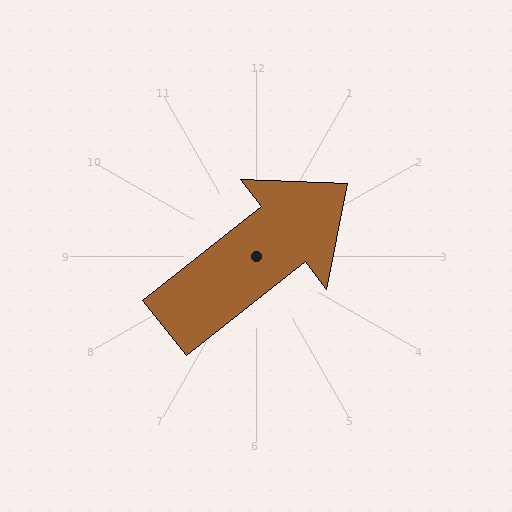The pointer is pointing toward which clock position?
Roughly 2 o'clock.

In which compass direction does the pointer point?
Northeast.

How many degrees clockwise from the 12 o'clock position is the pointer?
Approximately 52 degrees.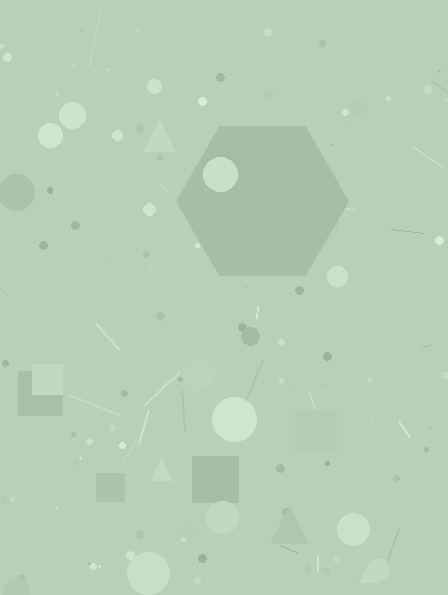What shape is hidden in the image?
A hexagon is hidden in the image.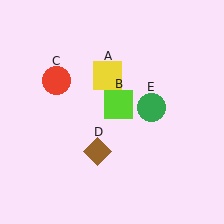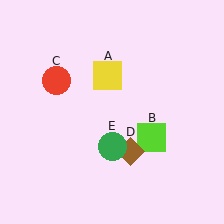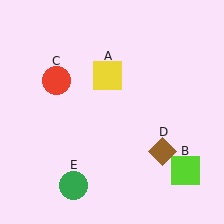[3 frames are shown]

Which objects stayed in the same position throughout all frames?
Yellow square (object A) and red circle (object C) remained stationary.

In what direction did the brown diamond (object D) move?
The brown diamond (object D) moved right.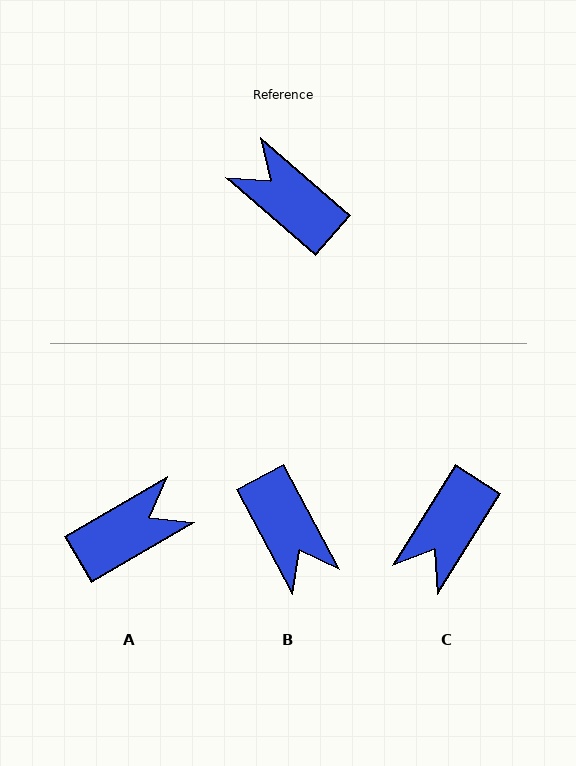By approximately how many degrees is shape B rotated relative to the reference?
Approximately 159 degrees counter-clockwise.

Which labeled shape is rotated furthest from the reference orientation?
B, about 159 degrees away.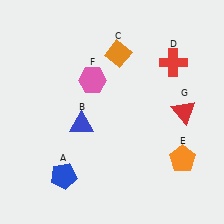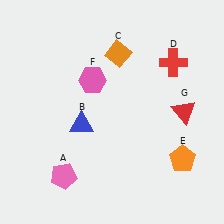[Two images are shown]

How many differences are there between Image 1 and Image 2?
There is 1 difference between the two images.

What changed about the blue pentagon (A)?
In Image 1, A is blue. In Image 2, it changed to pink.